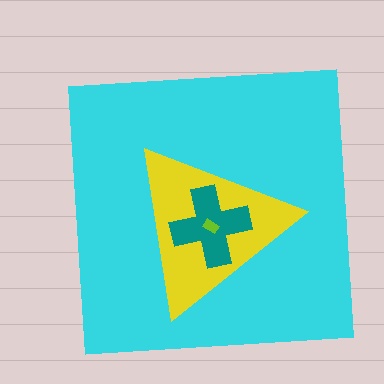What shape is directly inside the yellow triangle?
The teal cross.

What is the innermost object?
The lime rectangle.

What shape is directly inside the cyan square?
The yellow triangle.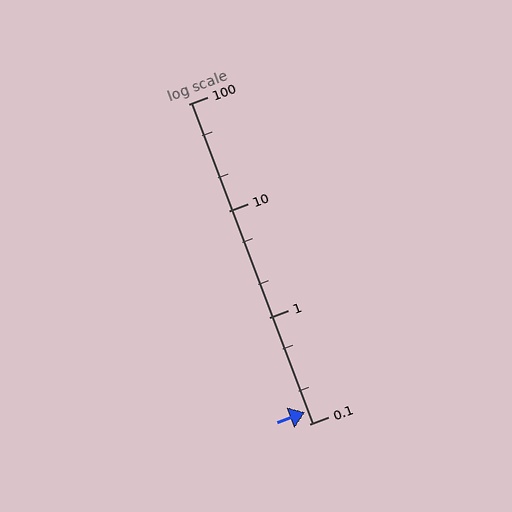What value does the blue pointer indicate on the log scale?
The pointer indicates approximately 0.13.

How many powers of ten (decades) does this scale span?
The scale spans 3 decades, from 0.1 to 100.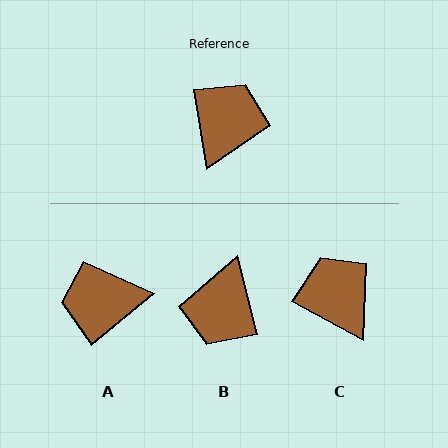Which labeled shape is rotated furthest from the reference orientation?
B, about 174 degrees away.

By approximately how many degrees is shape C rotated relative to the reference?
Approximately 52 degrees counter-clockwise.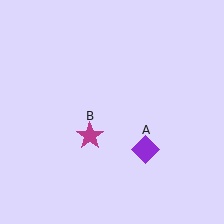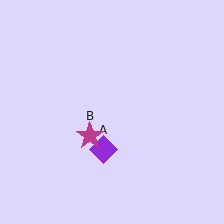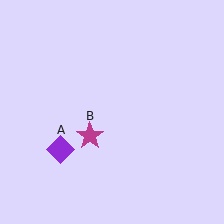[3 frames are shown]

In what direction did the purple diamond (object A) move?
The purple diamond (object A) moved left.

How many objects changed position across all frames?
1 object changed position: purple diamond (object A).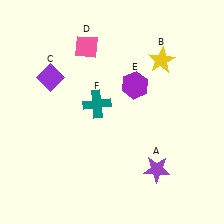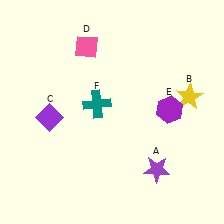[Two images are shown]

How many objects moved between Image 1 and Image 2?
3 objects moved between the two images.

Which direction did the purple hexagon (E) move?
The purple hexagon (E) moved right.